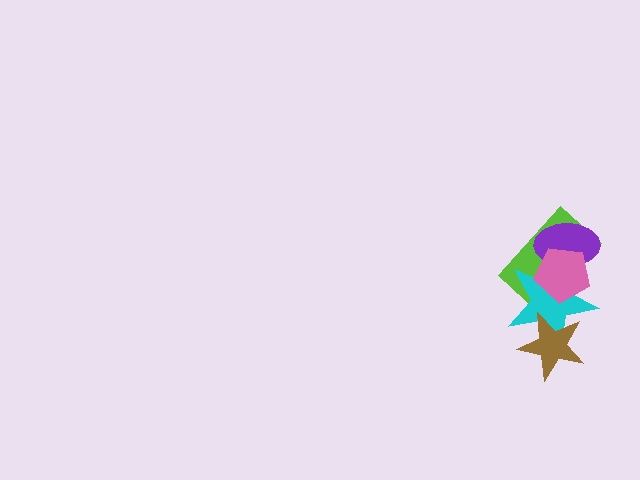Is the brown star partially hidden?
No, no other shape covers it.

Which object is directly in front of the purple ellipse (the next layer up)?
The cyan star is directly in front of the purple ellipse.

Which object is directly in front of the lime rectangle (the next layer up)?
The purple ellipse is directly in front of the lime rectangle.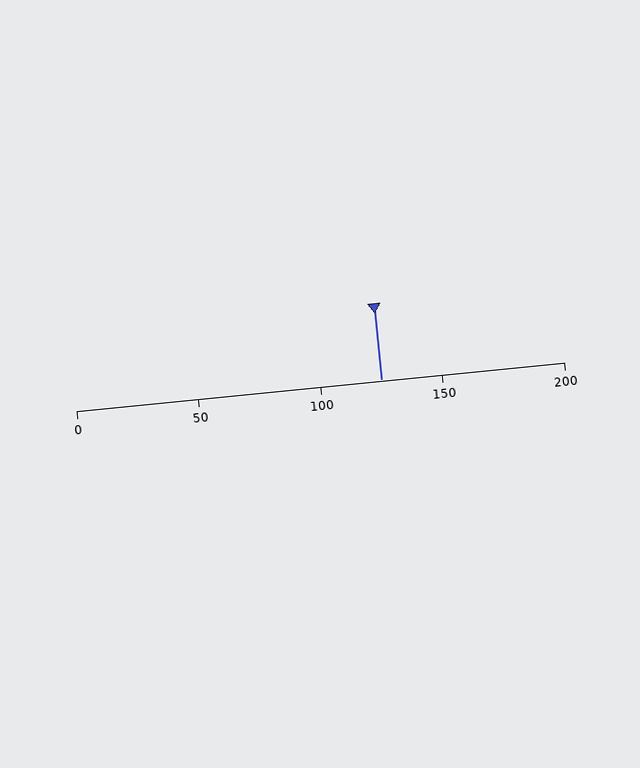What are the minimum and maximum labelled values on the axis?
The axis runs from 0 to 200.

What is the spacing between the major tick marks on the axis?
The major ticks are spaced 50 apart.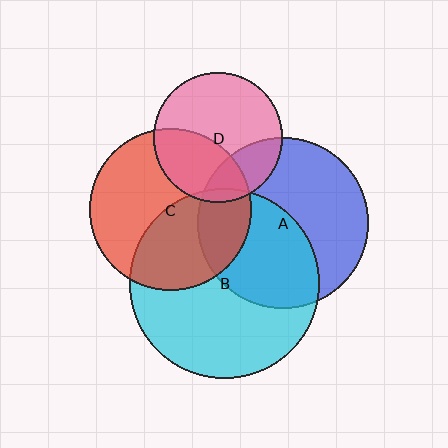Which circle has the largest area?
Circle B (cyan).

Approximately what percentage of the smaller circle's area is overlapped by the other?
Approximately 45%.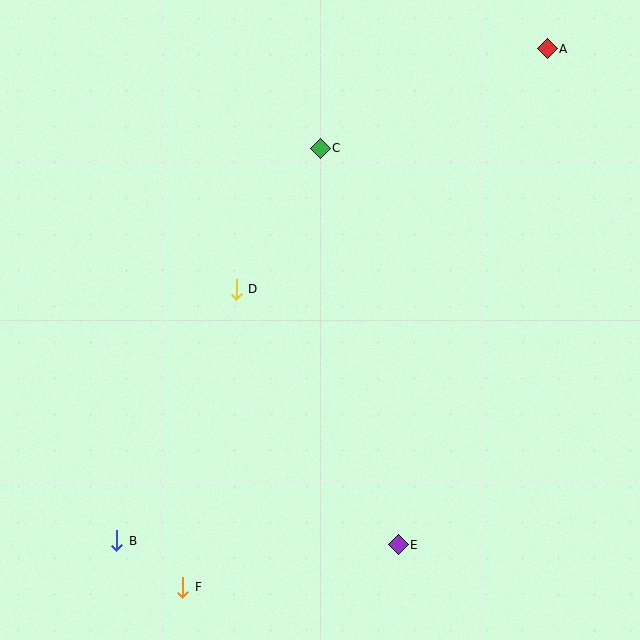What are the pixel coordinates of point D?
Point D is at (236, 289).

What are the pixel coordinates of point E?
Point E is at (398, 545).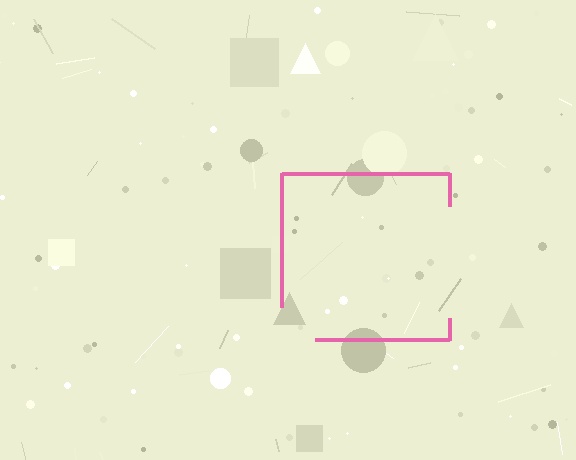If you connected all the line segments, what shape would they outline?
They would outline a square.